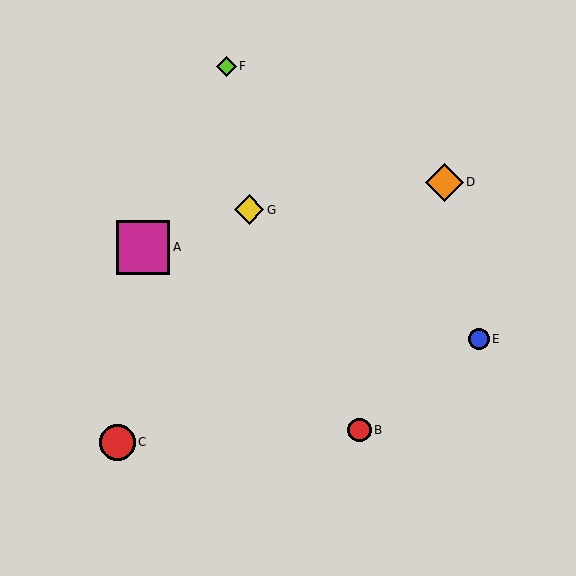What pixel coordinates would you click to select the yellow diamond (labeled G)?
Click at (249, 210) to select the yellow diamond G.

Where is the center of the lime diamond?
The center of the lime diamond is at (227, 66).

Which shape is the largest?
The magenta square (labeled A) is the largest.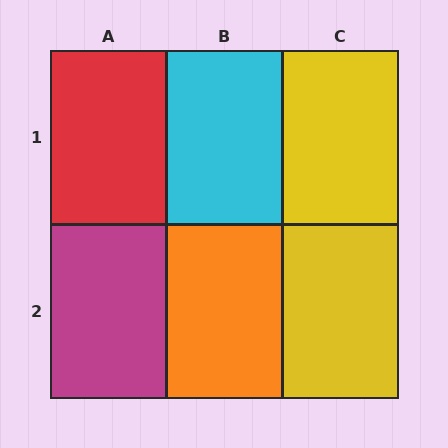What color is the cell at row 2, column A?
Magenta.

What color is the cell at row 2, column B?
Orange.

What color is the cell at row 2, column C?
Yellow.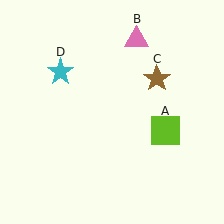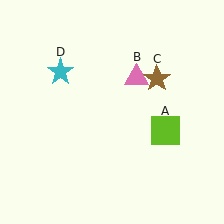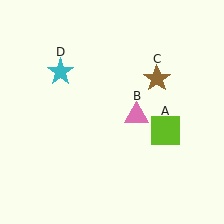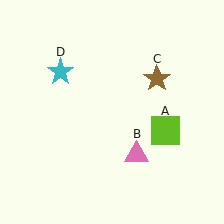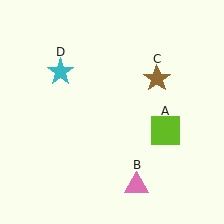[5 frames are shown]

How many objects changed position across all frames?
1 object changed position: pink triangle (object B).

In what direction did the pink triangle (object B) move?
The pink triangle (object B) moved down.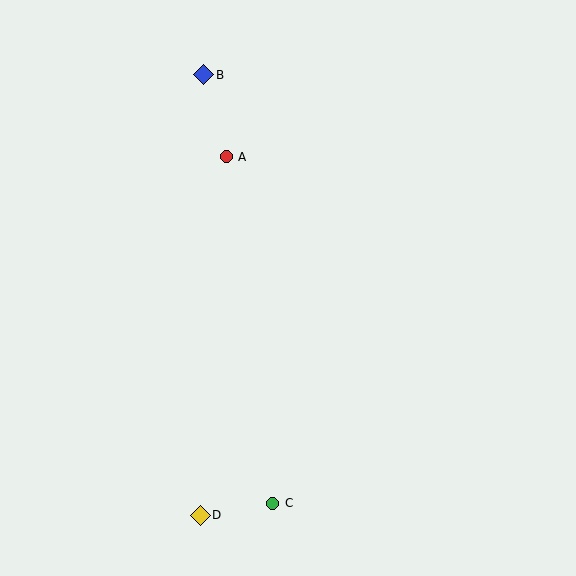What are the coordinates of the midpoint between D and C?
The midpoint between D and C is at (237, 509).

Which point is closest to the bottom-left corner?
Point D is closest to the bottom-left corner.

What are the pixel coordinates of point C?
Point C is at (273, 503).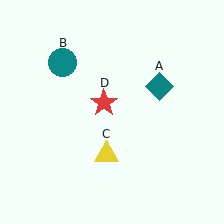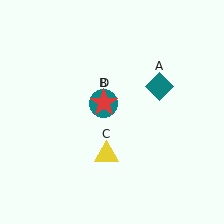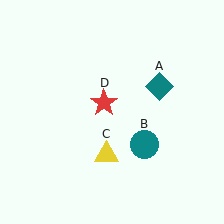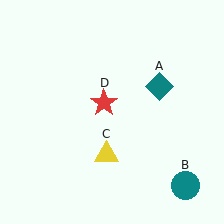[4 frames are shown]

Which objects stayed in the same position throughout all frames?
Teal diamond (object A) and yellow triangle (object C) and red star (object D) remained stationary.